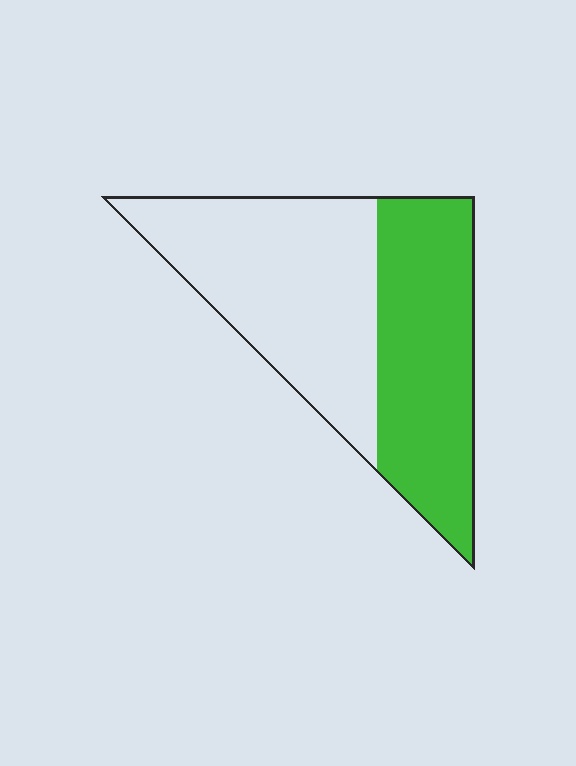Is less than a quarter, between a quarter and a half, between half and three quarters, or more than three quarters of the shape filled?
Between a quarter and a half.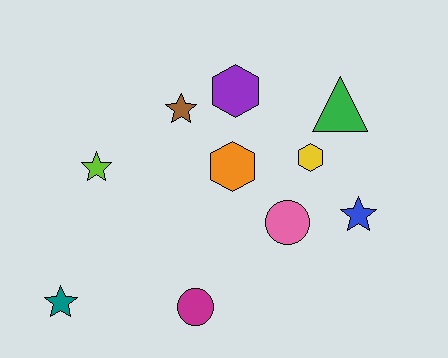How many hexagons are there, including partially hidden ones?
There are 3 hexagons.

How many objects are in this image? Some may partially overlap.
There are 10 objects.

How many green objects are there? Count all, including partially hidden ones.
There is 1 green object.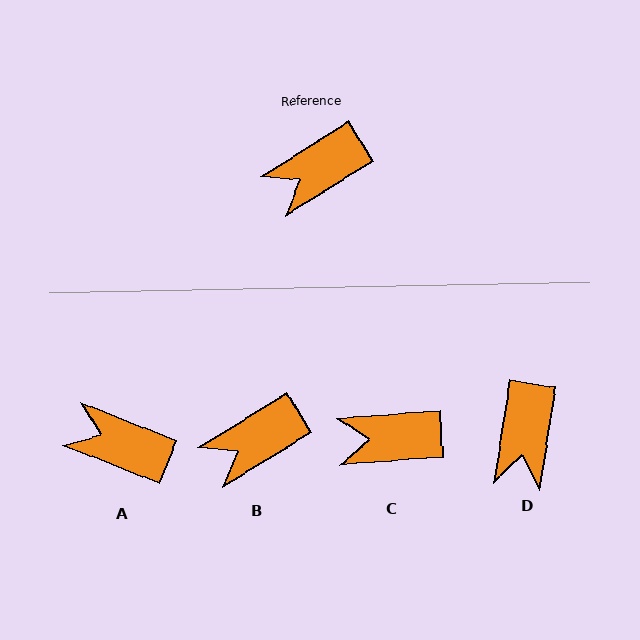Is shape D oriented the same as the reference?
No, it is off by about 50 degrees.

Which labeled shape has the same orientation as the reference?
B.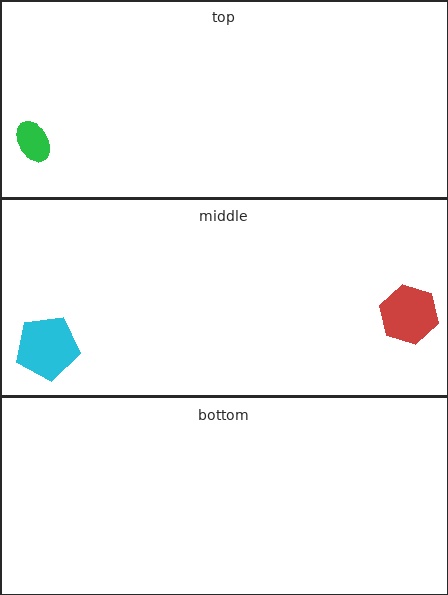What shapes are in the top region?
The green ellipse.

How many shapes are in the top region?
1.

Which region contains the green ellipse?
The top region.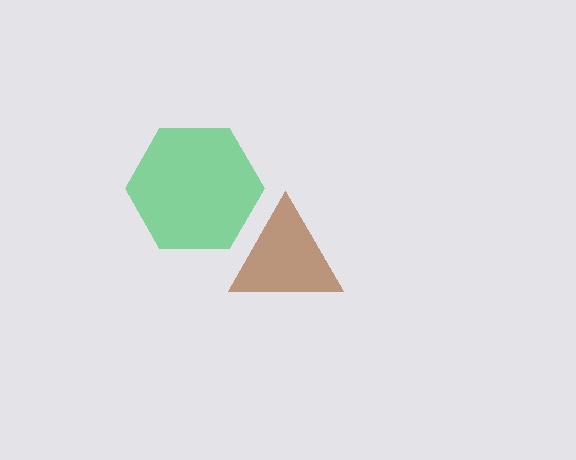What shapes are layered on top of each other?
The layered shapes are: a brown triangle, a green hexagon.